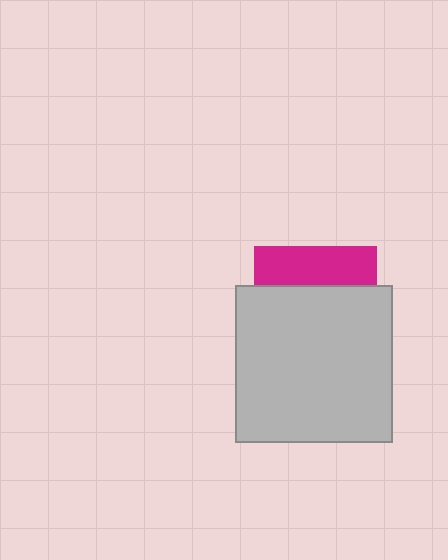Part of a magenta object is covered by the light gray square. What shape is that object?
It is a square.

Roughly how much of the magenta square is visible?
A small part of it is visible (roughly 32%).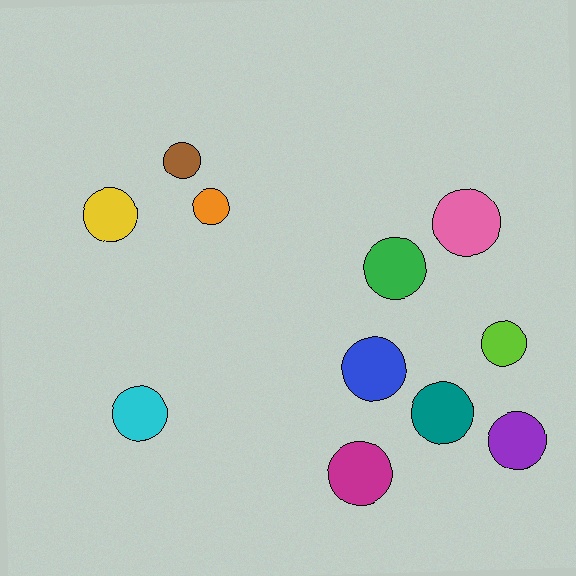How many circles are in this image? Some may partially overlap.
There are 11 circles.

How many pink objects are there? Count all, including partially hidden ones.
There is 1 pink object.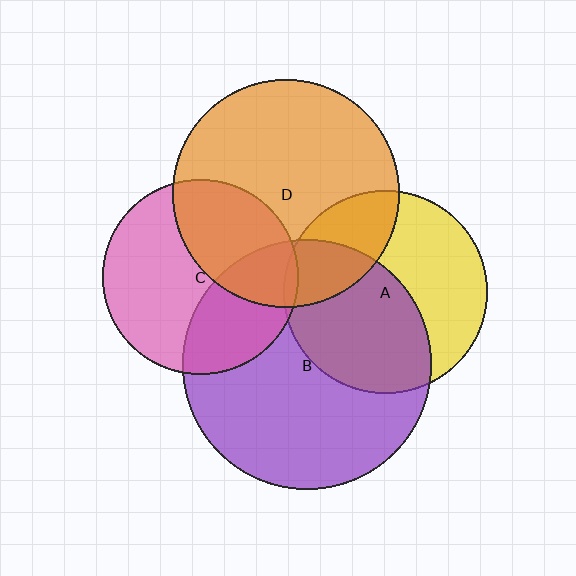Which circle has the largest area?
Circle B (purple).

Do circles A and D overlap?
Yes.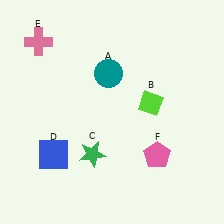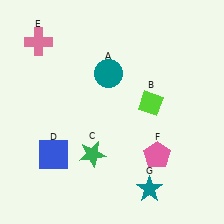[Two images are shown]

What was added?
A teal star (G) was added in Image 2.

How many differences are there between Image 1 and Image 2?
There is 1 difference between the two images.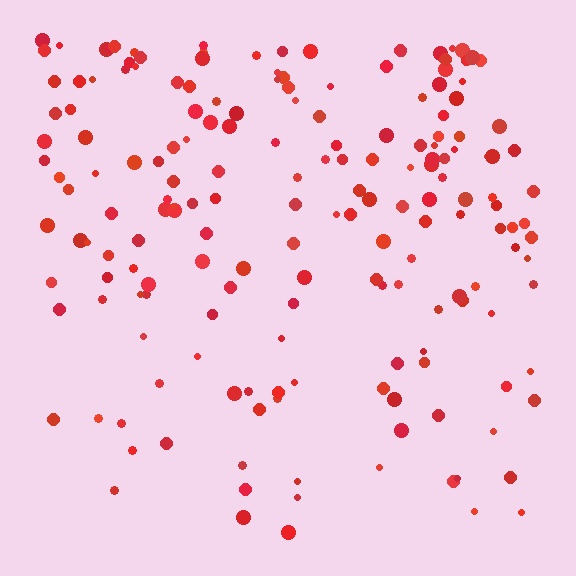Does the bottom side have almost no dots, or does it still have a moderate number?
Still a moderate number, just noticeably fewer than the top.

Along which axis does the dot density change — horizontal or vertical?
Vertical.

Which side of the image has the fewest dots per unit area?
The bottom.